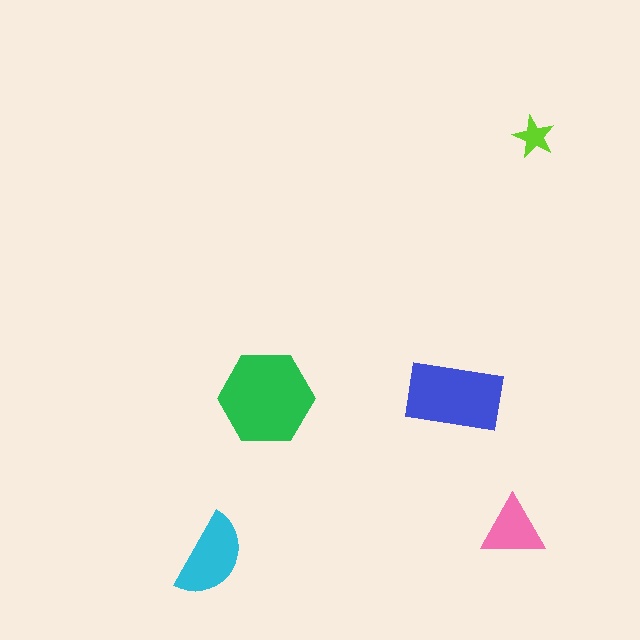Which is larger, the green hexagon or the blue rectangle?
The green hexagon.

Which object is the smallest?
The lime star.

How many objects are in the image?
There are 5 objects in the image.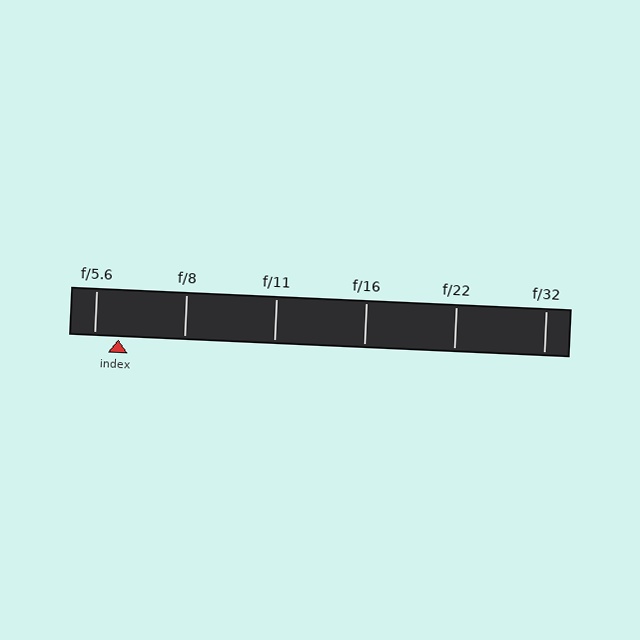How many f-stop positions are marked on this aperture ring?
There are 6 f-stop positions marked.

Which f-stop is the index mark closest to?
The index mark is closest to f/5.6.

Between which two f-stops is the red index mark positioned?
The index mark is between f/5.6 and f/8.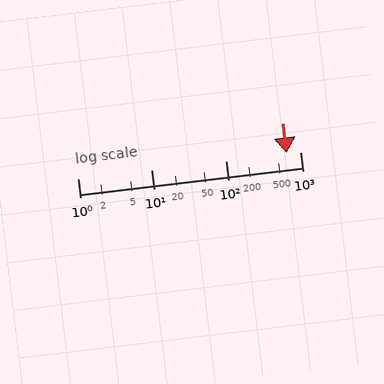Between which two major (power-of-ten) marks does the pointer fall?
The pointer is between 100 and 1000.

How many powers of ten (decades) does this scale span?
The scale spans 3 decades, from 1 to 1000.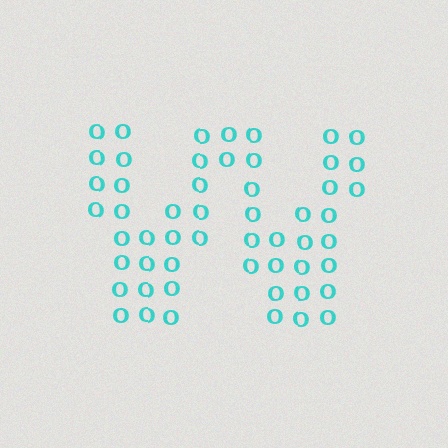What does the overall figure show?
The overall figure shows the letter W.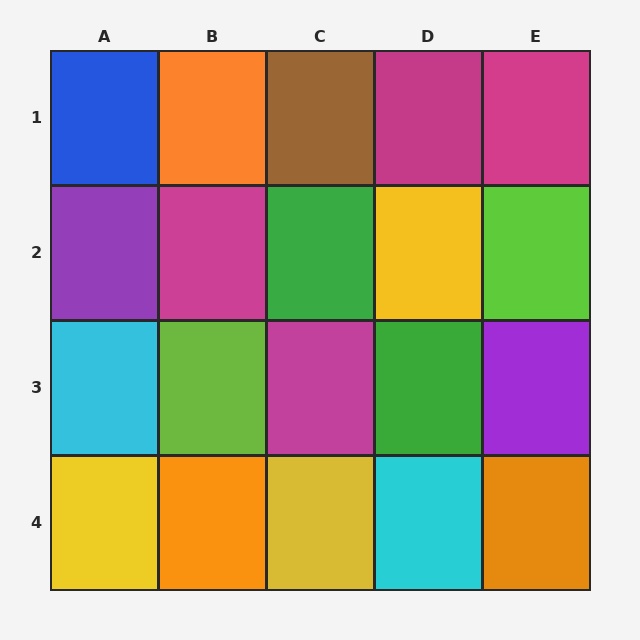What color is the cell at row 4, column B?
Orange.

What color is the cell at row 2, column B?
Magenta.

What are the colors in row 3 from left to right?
Cyan, lime, magenta, green, purple.